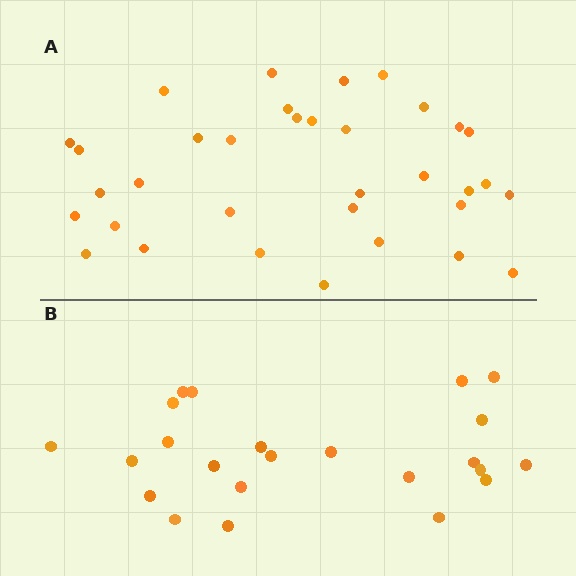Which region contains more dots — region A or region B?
Region A (the top region) has more dots.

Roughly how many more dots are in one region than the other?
Region A has roughly 12 or so more dots than region B.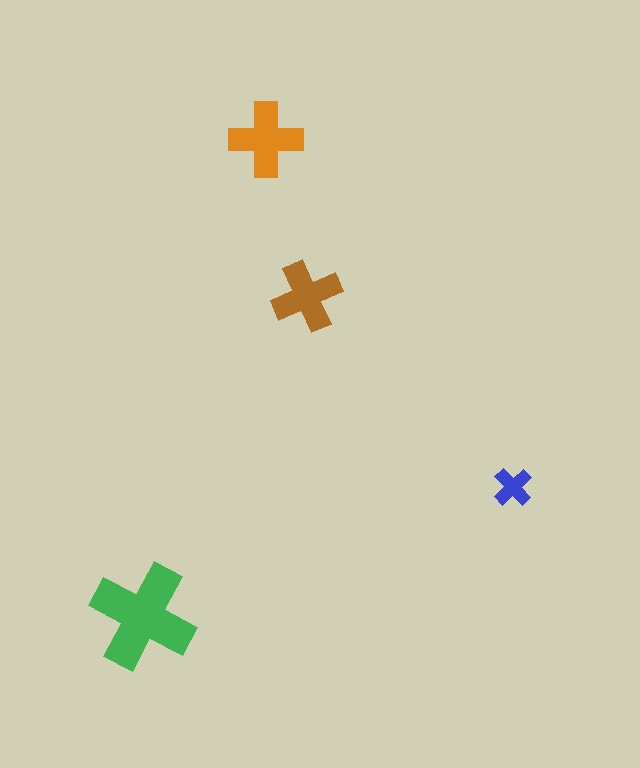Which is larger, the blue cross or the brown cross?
The brown one.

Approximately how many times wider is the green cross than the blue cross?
About 2.5 times wider.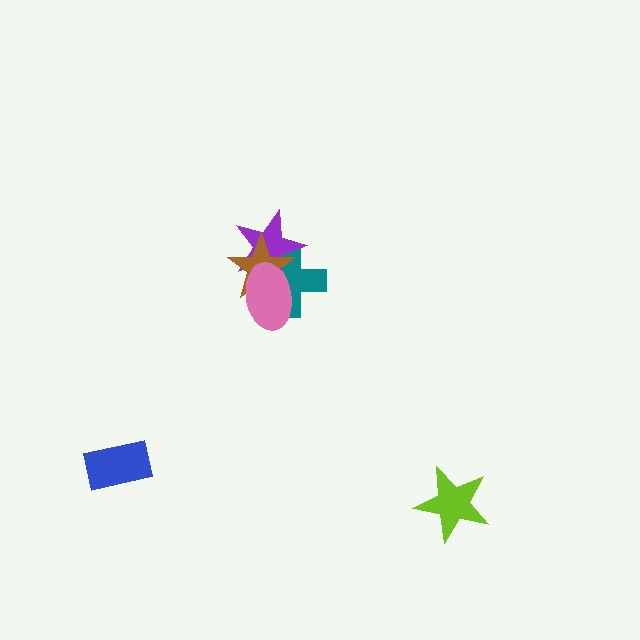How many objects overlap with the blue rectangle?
0 objects overlap with the blue rectangle.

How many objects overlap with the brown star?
3 objects overlap with the brown star.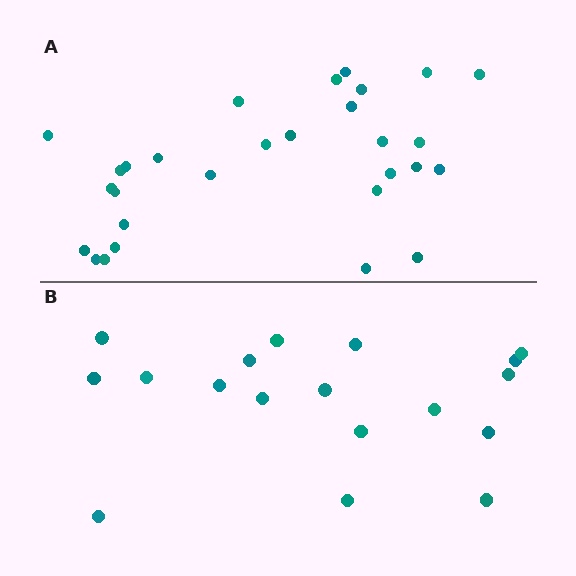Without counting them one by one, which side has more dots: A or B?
Region A (the top region) has more dots.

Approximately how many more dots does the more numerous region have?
Region A has roughly 12 or so more dots than region B.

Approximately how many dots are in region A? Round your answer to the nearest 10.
About 30 dots. (The exact count is 29, which rounds to 30.)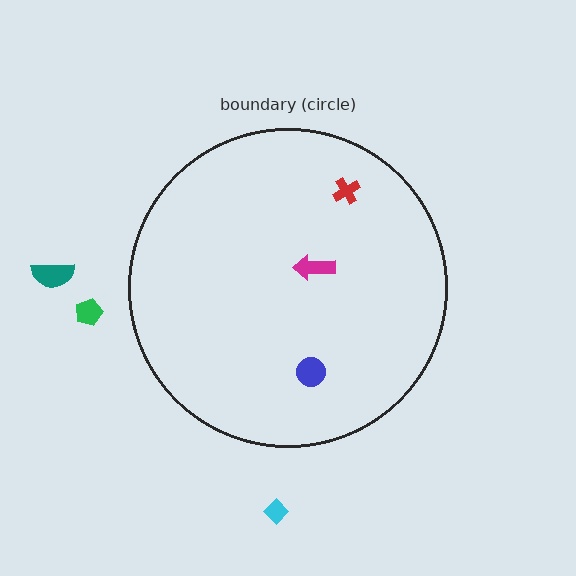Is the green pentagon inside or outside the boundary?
Outside.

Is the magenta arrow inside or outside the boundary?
Inside.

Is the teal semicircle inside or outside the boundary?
Outside.